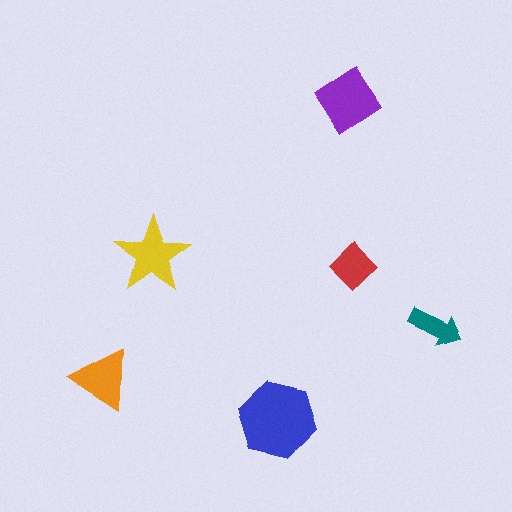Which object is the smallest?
The teal arrow.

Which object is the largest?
The blue hexagon.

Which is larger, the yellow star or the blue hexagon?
The blue hexagon.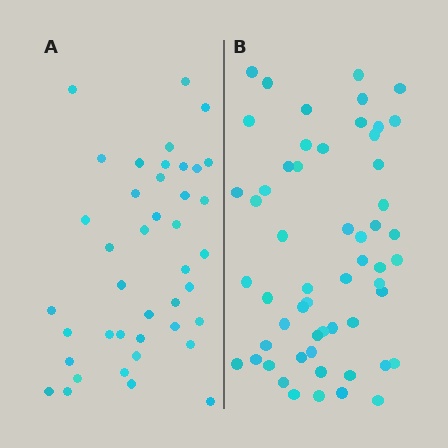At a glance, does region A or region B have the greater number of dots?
Region B (the right region) has more dots.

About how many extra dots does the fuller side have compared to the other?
Region B has approximately 15 more dots than region A.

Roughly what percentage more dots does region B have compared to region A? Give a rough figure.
About 35% more.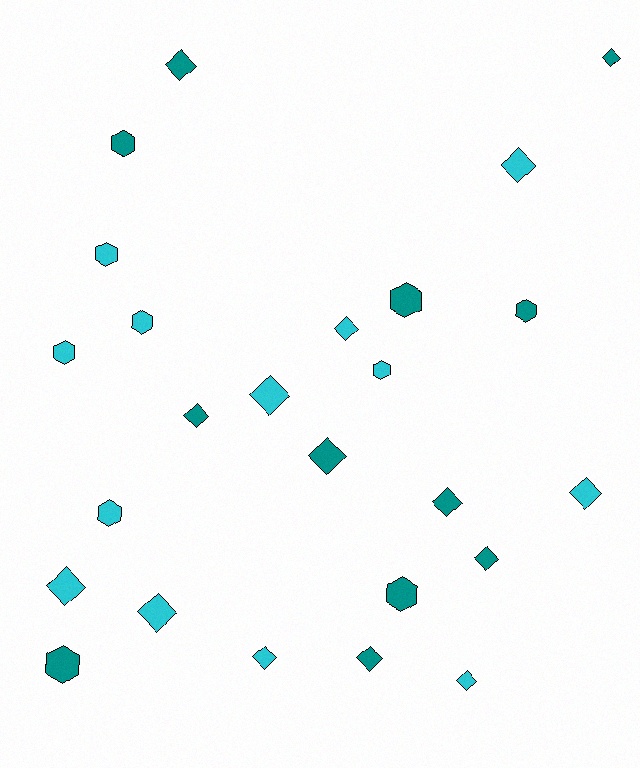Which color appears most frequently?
Cyan, with 13 objects.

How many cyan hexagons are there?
There are 5 cyan hexagons.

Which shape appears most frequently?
Diamond, with 15 objects.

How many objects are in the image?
There are 25 objects.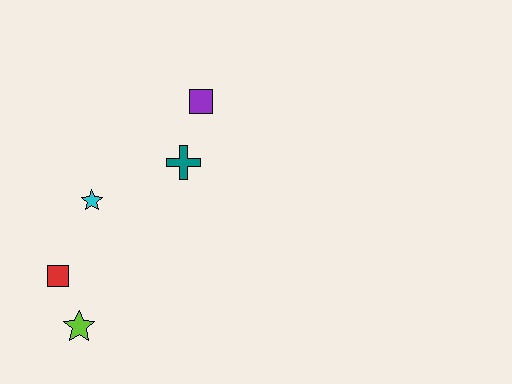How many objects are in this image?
There are 5 objects.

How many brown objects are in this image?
There are no brown objects.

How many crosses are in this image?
There is 1 cross.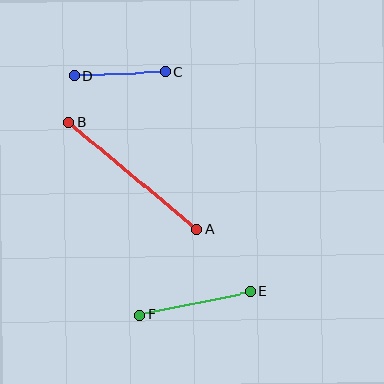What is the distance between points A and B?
The distance is approximately 167 pixels.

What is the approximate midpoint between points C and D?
The midpoint is at approximately (120, 74) pixels.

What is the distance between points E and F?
The distance is approximately 113 pixels.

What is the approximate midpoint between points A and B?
The midpoint is at approximately (133, 176) pixels.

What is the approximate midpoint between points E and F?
The midpoint is at approximately (195, 303) pixels.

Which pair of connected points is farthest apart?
Points A and B are farthest apart.